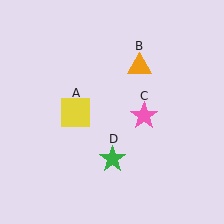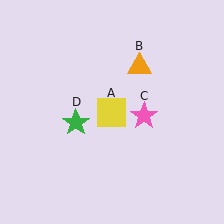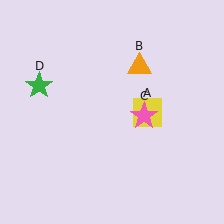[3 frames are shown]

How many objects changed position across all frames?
2 objects changed position: yellow square (object A), green star (object D).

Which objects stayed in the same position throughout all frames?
Orange triangle (object B) and pink star (object C) remained stationary.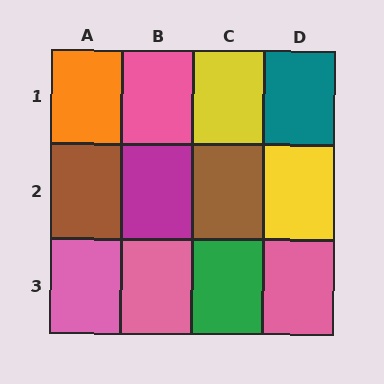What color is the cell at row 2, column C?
Brown.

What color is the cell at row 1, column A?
Orange.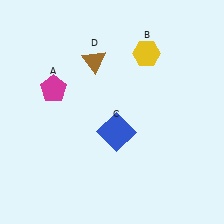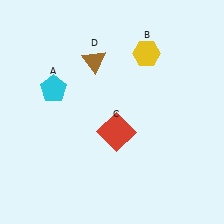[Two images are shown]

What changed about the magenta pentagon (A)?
In Image 1, A is magenta. In Image 2, it changed to cyan.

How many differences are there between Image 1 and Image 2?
There are 2 differences between the two images.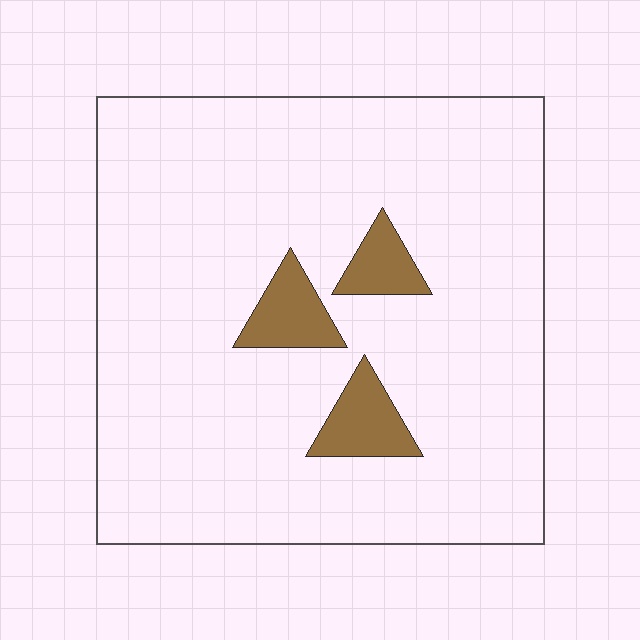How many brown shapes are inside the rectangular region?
3.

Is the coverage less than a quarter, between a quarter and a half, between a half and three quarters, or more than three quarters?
Less than a quarter.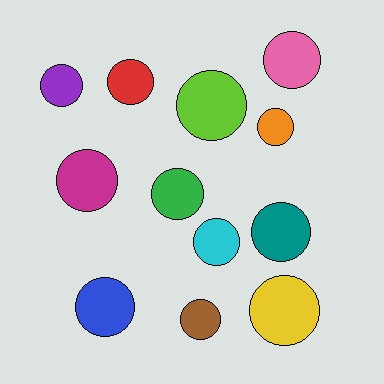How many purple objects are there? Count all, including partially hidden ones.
There is 1 purple object.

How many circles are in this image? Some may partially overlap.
There are 12 circles.